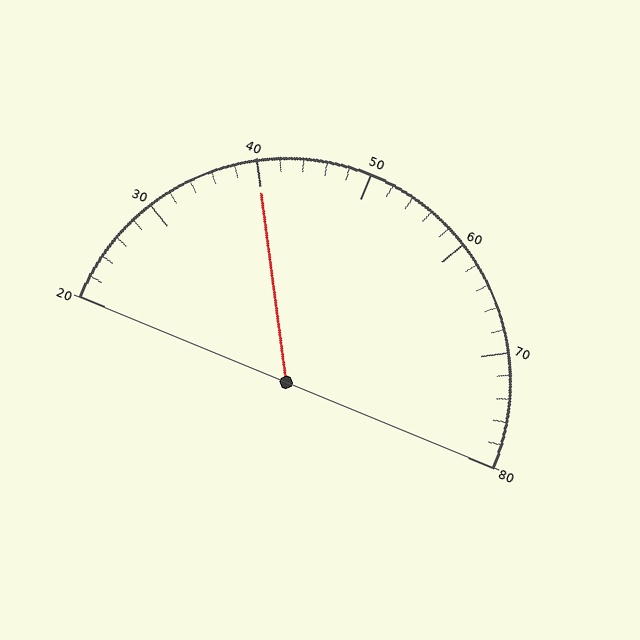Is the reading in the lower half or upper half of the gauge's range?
The reading is in the lower half of the range (20 to 80).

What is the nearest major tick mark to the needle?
The nearest major tick mark is 40.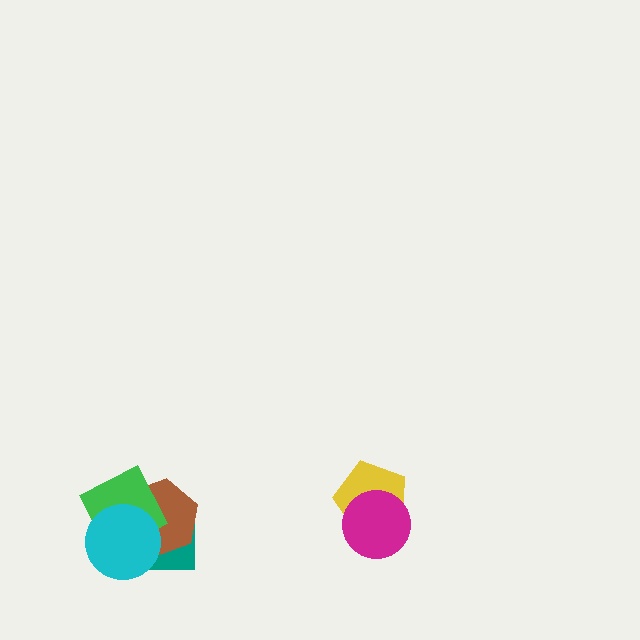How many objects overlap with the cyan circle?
3 objects overlap with the cyan circle.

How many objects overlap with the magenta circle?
1 object overlaps with the magenta circle.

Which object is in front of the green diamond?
The cyan circle is in front of the green diamond.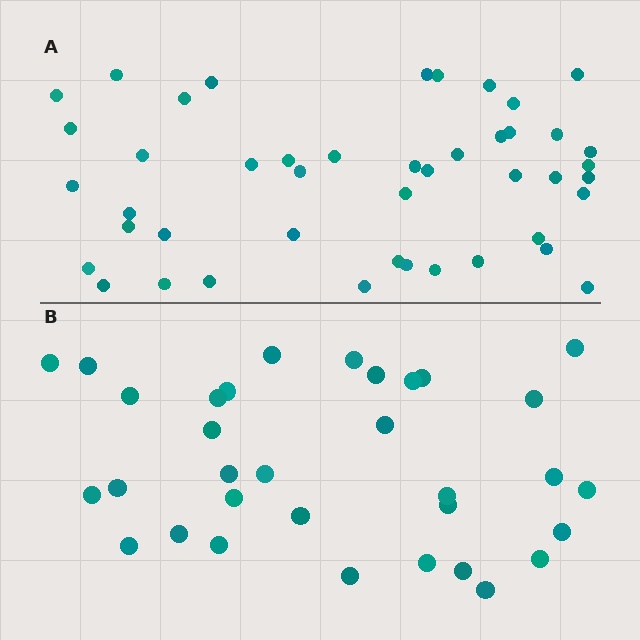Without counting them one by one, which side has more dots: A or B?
Region A (the top region) has more dots.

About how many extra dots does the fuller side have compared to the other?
Region A has roughly 12 or so more dots than region B.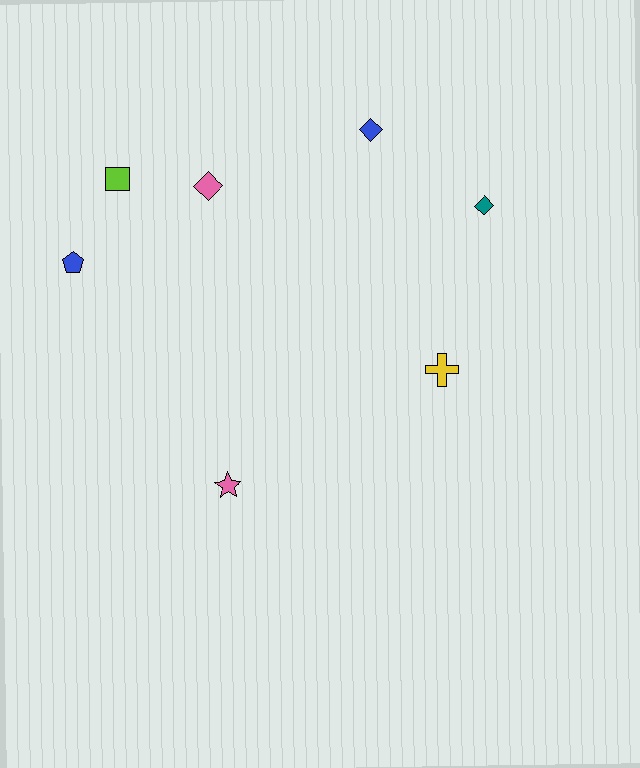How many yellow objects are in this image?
There is 1 yellow object.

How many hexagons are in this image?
There are no hexagons.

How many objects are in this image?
There are 7 objects.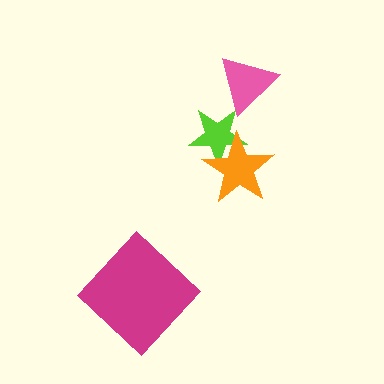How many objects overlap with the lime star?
1 object overlaps with the lime star.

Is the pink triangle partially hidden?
No, no other shape covers it.